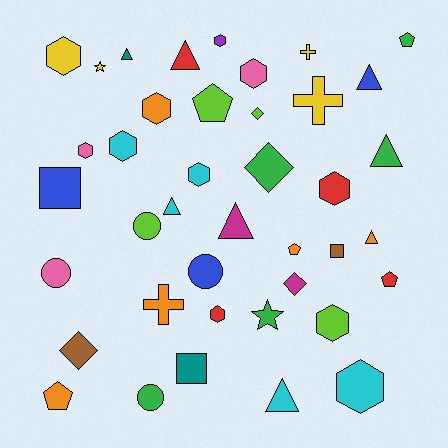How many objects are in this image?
There are 40 objects.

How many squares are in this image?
There are 3 squares.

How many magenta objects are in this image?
There are 2 magenta objects.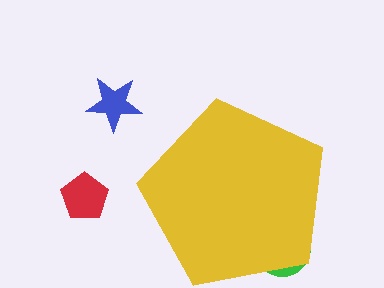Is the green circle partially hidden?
Yes, the green circle is partially hidden behind the yellow pentagon.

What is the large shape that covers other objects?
A yellow pentagon.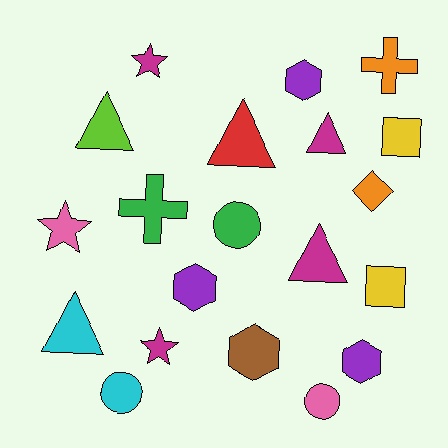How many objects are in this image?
There are 20 objects.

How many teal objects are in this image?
There are no teal objects.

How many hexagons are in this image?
There are 4 hexagons.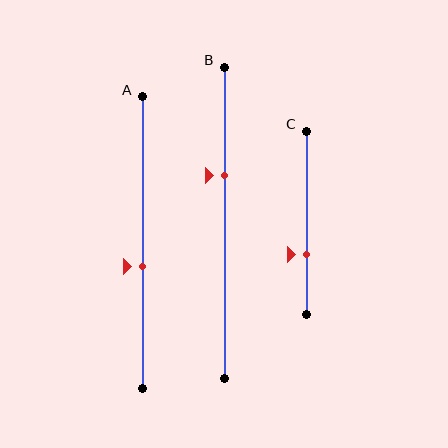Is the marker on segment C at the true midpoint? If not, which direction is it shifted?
No, the marker on segment C is shifted downward by about 17% of the segment length.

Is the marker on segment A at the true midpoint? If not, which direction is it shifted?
No, the marker on segment A is shifted downward by about 8% of the segment length.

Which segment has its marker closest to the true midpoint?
Segment A has its marker closest to the true midpoint.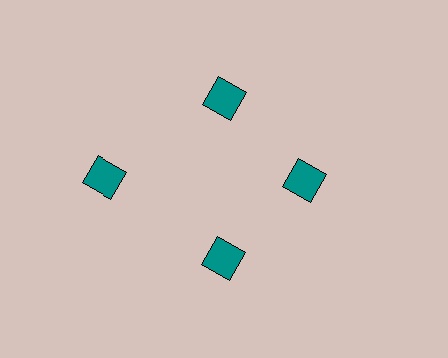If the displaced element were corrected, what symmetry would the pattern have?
It would have 4-fold rotational symmetry — the pattern would map onto itself every 90 degrees.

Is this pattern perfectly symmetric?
No. The 4 teal diamonds are arranged in a ring, but one element near the 9 o'clock position is pushed outward from the center, breaking the 4-fold rotational symmetry.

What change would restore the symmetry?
The symmetry would be restored by moving it inward, back onto the ring so that all 4 diamonds sit at equal angles and equal distance from the center.